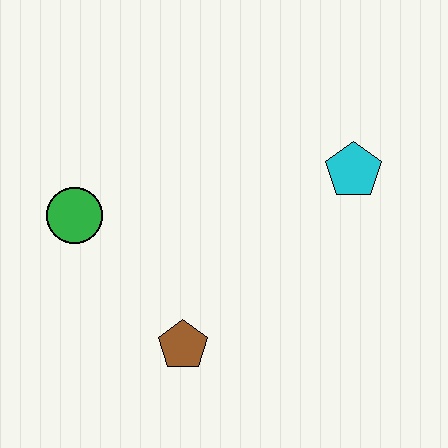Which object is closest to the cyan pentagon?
The brown pentagon is closest to the cyan pentagon.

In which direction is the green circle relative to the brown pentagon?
The green circle is above the brown pentagon.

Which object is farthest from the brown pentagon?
The cyan pentagon is farthest from the brown pentagon.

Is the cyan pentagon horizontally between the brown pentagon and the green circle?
No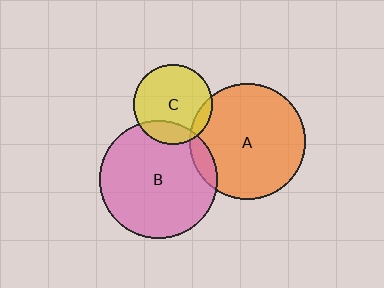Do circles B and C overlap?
Yes.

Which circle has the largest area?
Circle B (pink).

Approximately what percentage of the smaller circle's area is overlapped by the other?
Approximately 20%.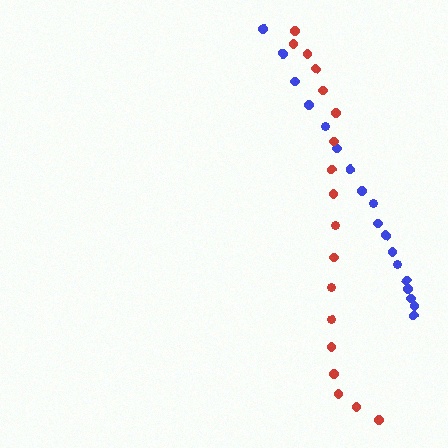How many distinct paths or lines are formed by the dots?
There are 2 distinct paths.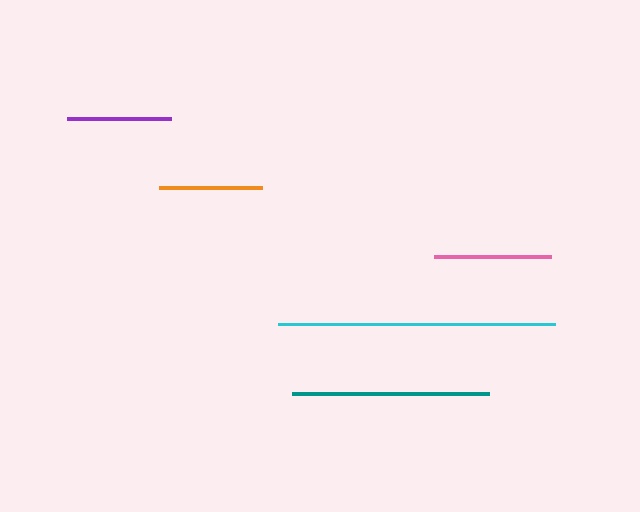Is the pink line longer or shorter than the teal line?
The teal line is longer than the pink line.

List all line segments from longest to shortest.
From longest to shortest: cyan, teal, pink, purple, orange.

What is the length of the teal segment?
The teal segment is approximately 197 pixels long.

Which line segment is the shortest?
The orange line is the shortest at approximately 103 pixels.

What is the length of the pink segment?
The pink segment is approximately 117 pixels long.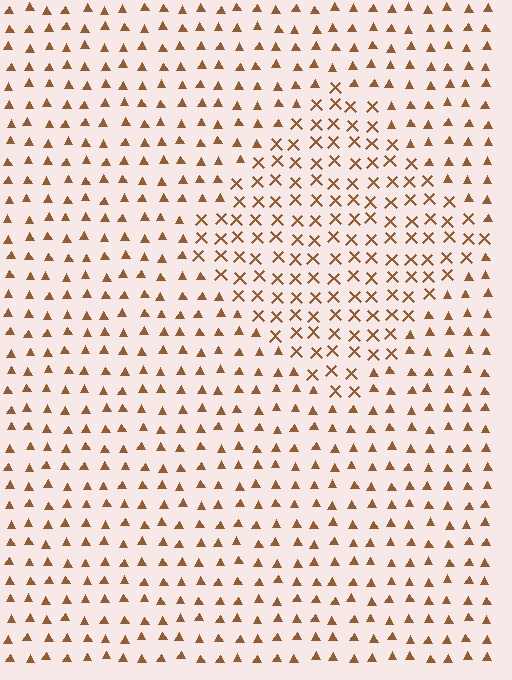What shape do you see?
I see a diamond.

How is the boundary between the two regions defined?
The boundary is defined by a change in element shape: X marks inside vs. triangles outside. All elements share the same color and spacing.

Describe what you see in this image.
The image is filled with small brown elements arranged in a uniform grid. A diamond-shaped region contains X marks, while the surrounding area contains triangles. The boundary is defined purely by the change in element shape.